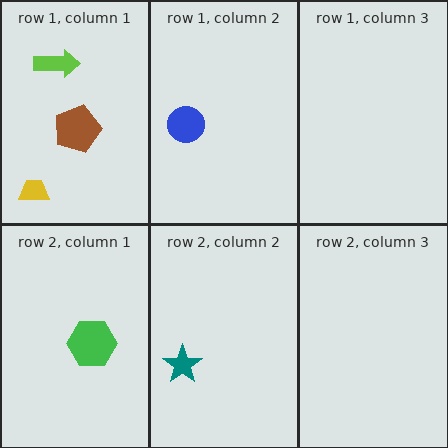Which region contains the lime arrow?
The row 1, column 1 region.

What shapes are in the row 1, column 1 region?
The lime arrow, the yellow trapezoid, the brown pentagon.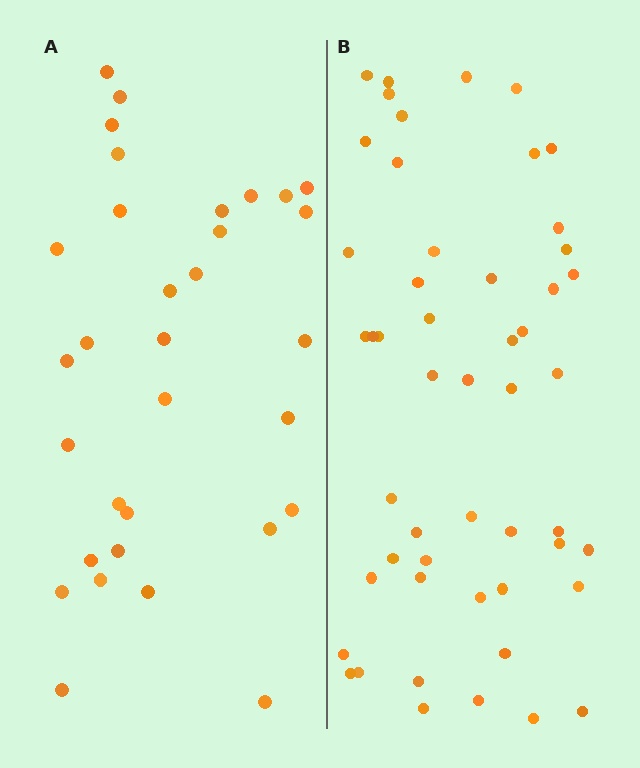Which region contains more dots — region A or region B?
Region B (the right region) has more dots.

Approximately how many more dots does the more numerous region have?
Region B has approximately 20 more dots than region A.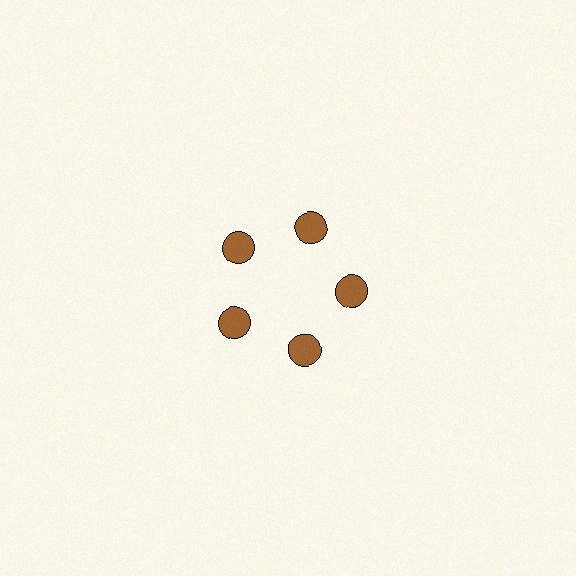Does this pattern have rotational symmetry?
Yes, this pattern has 5-fold rotational symmetry. It looks the same after rotating 72 degrees around the center.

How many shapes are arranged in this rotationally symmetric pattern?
There are 5 shapes, arranged in 5 groups of 1.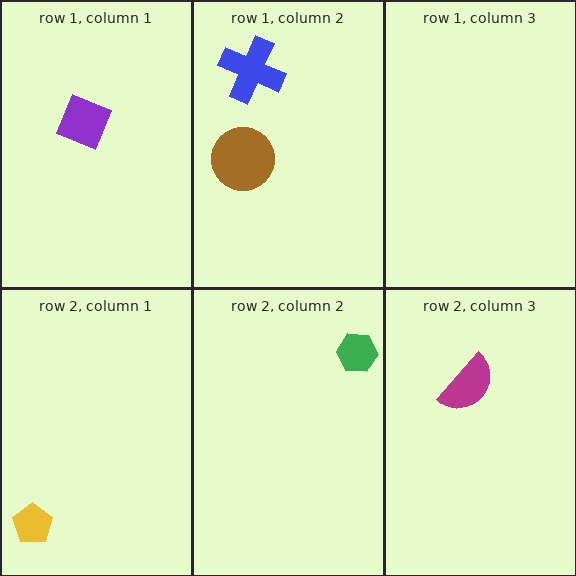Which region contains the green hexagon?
The row 2, column 2 region.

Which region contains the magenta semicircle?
The row 2, column 3 region.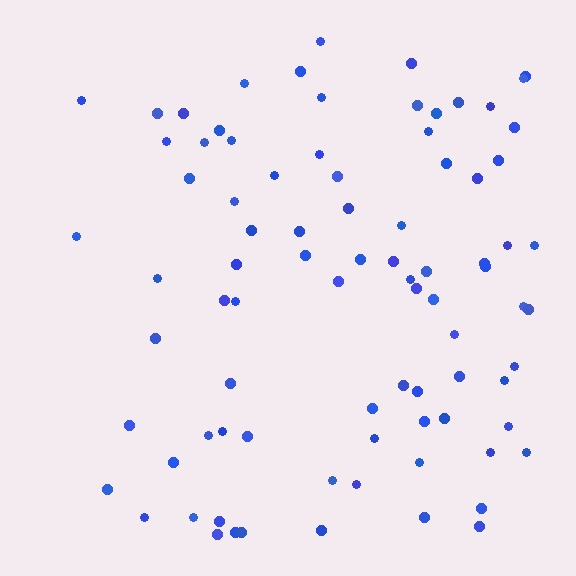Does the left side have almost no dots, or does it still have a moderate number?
Still a moderate number, just noticeably fewer than the right.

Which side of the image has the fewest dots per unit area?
The left.